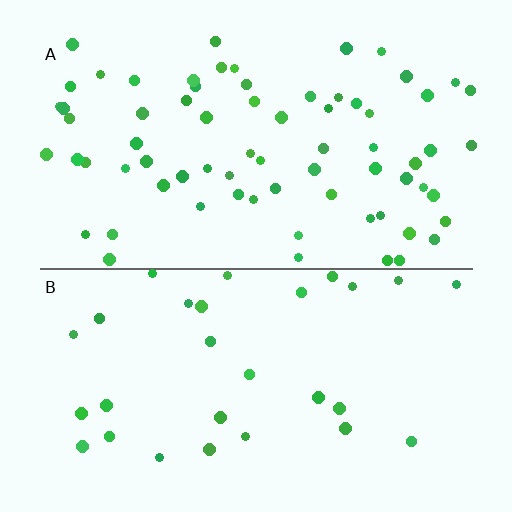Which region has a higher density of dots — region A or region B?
A (the top).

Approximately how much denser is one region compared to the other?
Approximately 2.4× — region A over region B.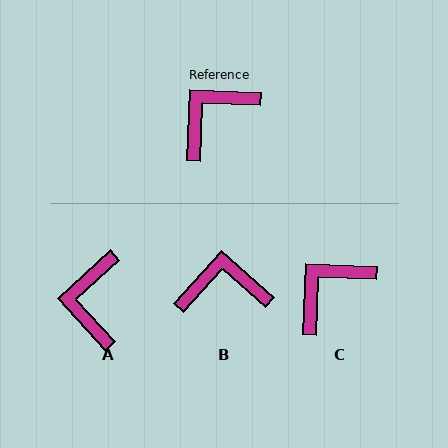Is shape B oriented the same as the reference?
No, it is off by about 39 degrees.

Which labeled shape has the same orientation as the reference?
C.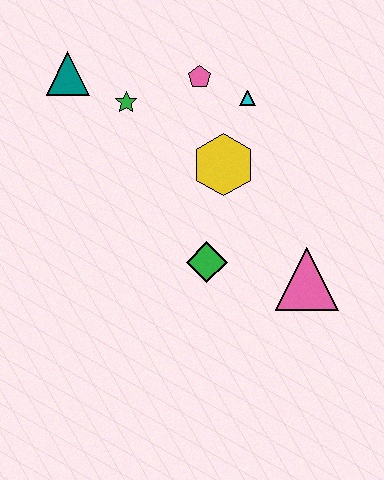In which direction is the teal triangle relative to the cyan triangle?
The teal triangle is to the left of the cyan triangle.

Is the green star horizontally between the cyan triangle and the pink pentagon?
No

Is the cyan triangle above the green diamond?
Yes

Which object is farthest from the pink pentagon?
The pink triangle is farthest from the pink pentagon.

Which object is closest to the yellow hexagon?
The cyan triangle is closest to the yellow hexagon.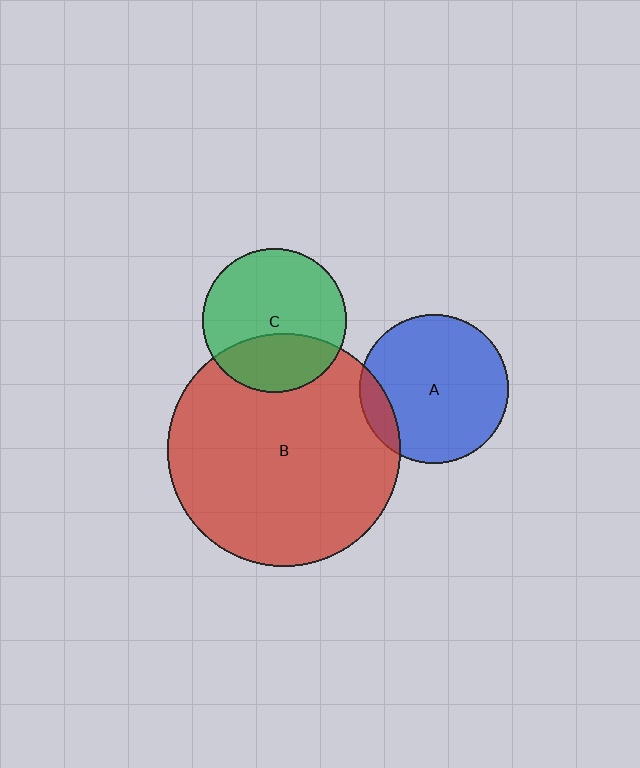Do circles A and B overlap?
Yes.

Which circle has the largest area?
Circle B (red).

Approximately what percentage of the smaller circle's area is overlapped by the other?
Approximately 10%.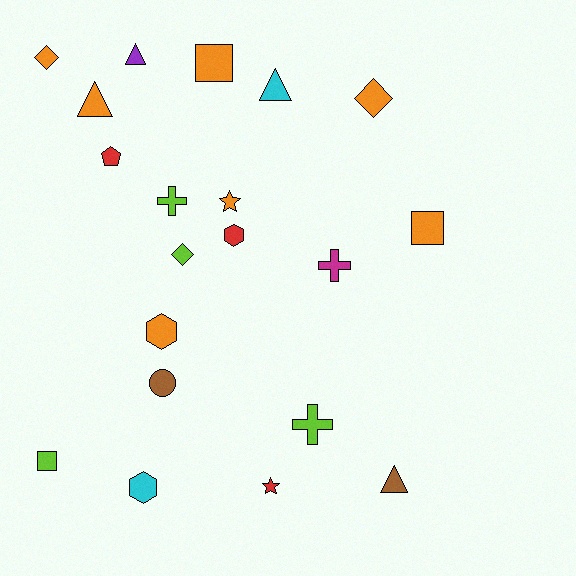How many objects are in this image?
There are 20 objects.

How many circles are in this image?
There is 1 circle.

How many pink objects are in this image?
There are no pink objects.